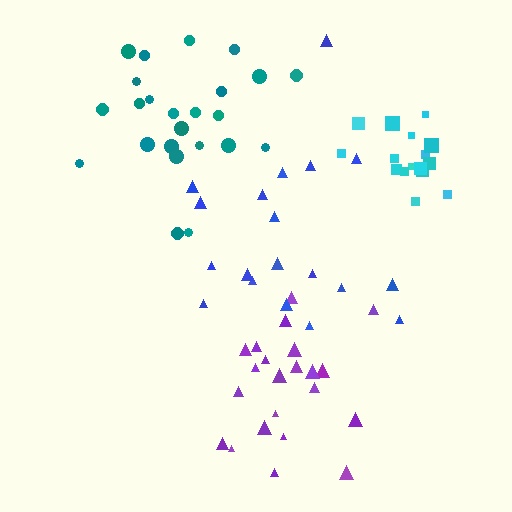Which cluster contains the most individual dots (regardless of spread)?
Teal (24).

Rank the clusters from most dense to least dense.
cyan, purple, teal, blue.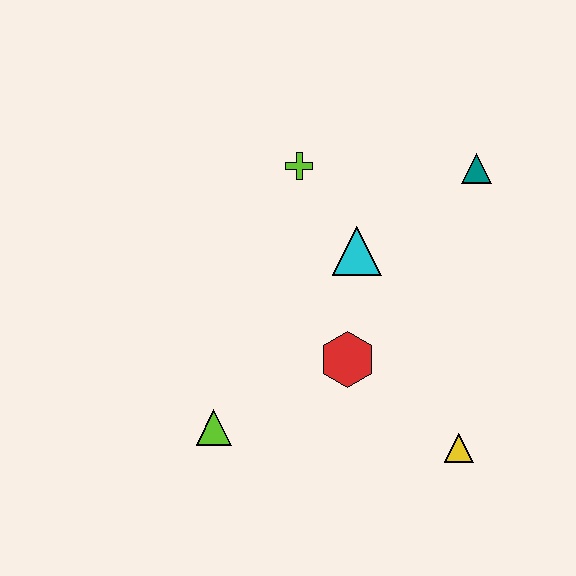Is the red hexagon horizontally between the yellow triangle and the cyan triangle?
No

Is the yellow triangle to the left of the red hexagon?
No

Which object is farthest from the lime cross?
The yellow triangle is farthest from the lime cross.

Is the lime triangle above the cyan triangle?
No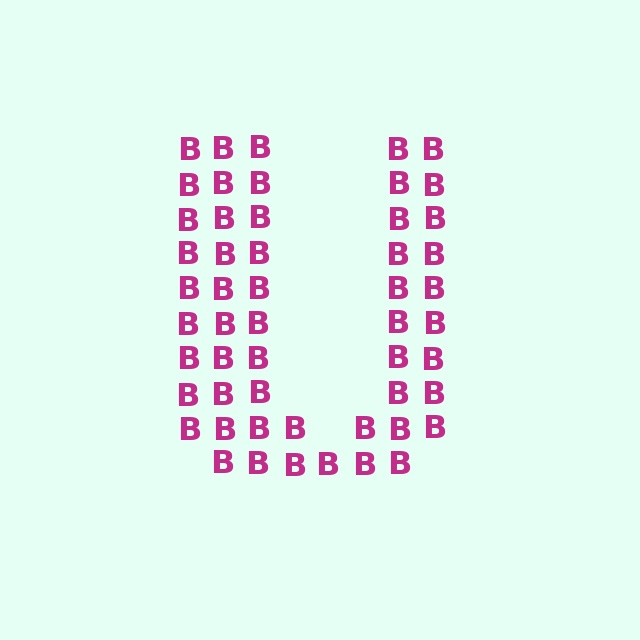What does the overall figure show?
The overall figure shows the letter U.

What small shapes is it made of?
It is made of small letter B's.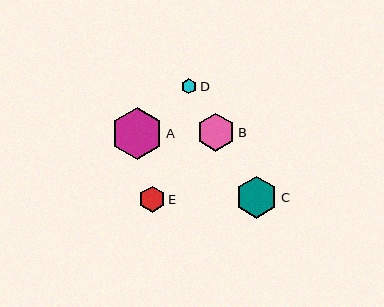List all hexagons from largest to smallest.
From largest to smallest: A, C, B, E, D.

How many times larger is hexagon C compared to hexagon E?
Hexagon C is approximately 1.6 times the size of hexagon E.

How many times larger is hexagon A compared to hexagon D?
Hexagon A is approximately 3.4 times the size of hexagon D.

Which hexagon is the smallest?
Hexagon D is the smallest with a size of approximately 15 pixels.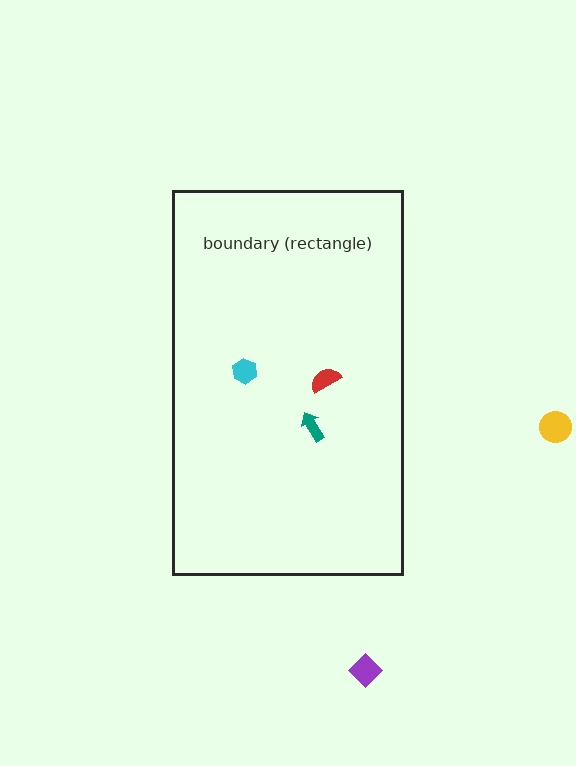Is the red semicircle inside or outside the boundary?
Inside.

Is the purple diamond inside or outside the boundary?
Outside.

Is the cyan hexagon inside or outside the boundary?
Inside.